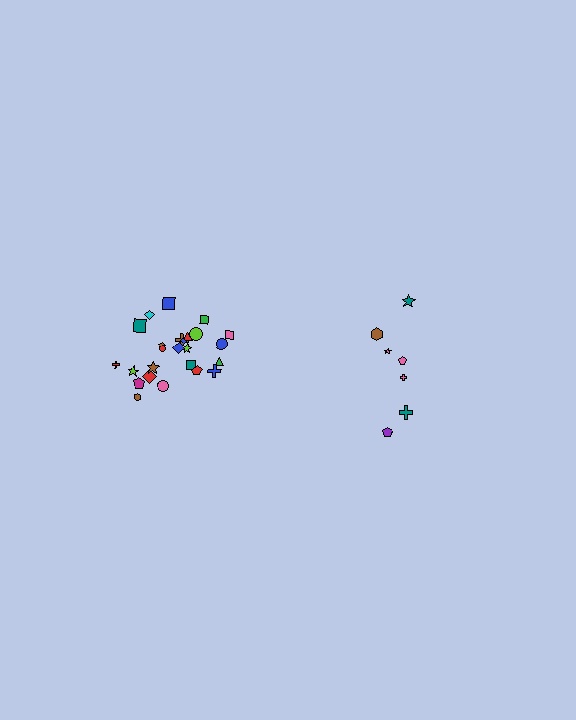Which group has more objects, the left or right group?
The left group.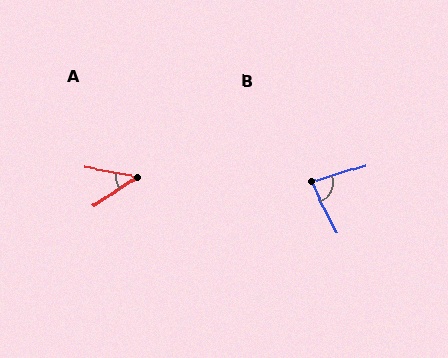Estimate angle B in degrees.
Approximately 80 degrees.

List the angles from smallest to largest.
A (44°), B (80°).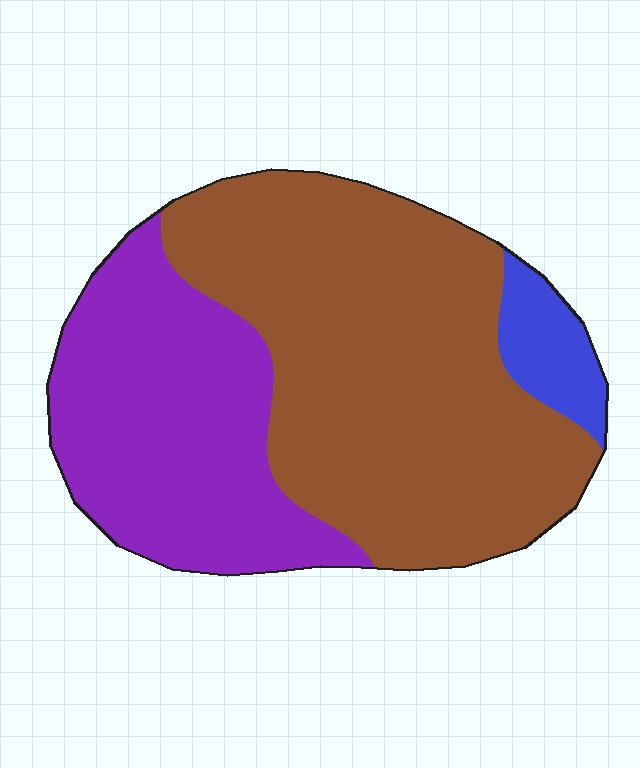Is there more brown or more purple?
Brown.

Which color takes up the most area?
Brown, at roughly 60%.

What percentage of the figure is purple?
Purple covers around 35% of the figure.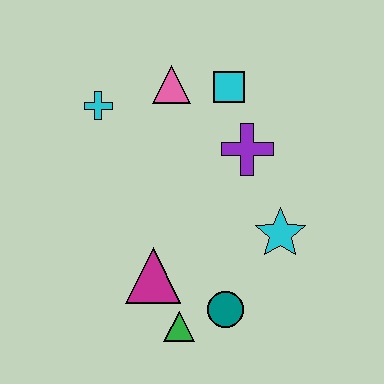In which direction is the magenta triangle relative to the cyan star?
The magenta triangle is to the left of the cyan star.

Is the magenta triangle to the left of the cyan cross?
No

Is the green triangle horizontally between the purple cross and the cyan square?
No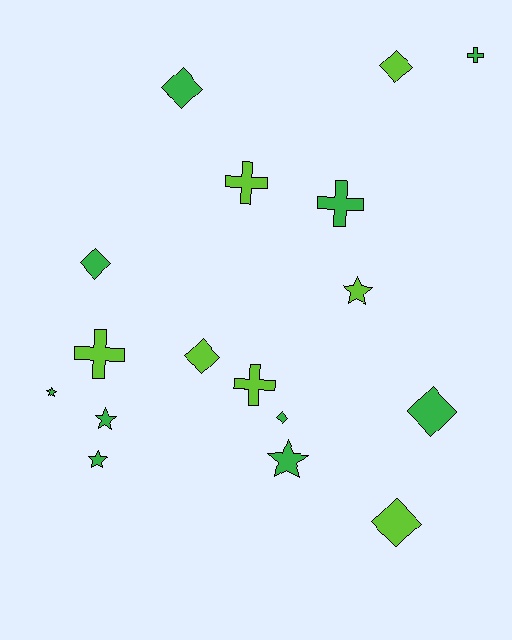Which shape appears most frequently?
Diamond, with 7 objects.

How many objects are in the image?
There are 17 objects.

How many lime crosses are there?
There are 3 lime crosses.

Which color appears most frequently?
Green, with 10 objects.